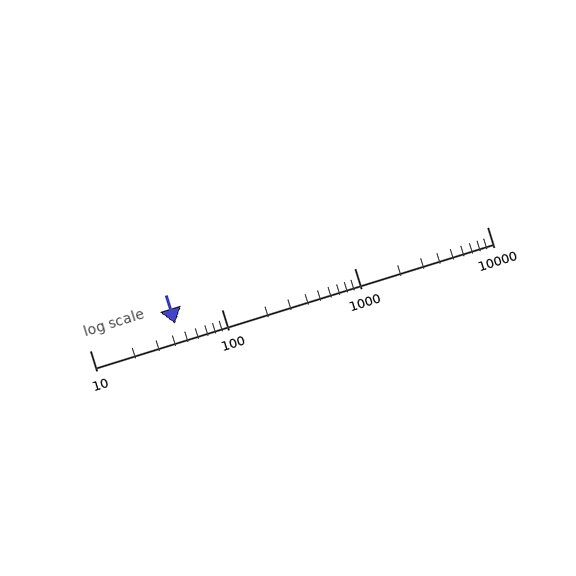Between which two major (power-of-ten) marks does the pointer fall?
The pointer is between 10 and 100.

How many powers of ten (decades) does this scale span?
The scale spans 3 decades, from 10 to 10000.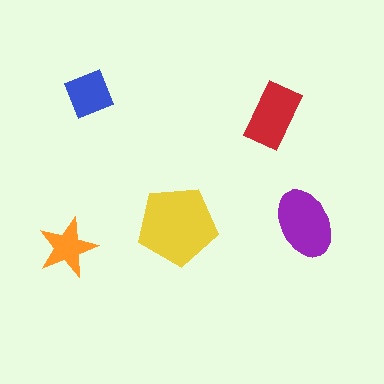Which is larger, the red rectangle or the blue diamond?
The red rectangle.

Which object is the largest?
The yellow pentagon.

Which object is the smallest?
The orange star.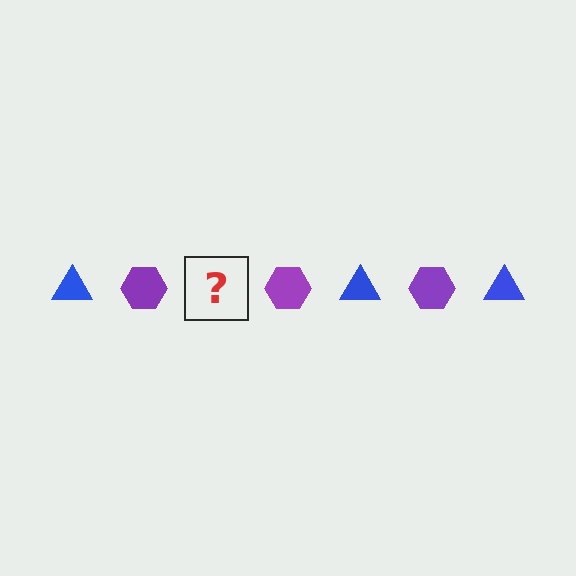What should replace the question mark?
The question mark should be replaced with a blue triangle.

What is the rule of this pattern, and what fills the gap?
The rule is that the pattern alternates between blue triangle and purple hexagon. The gap should be filled with a blue triangle.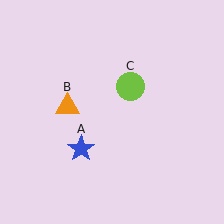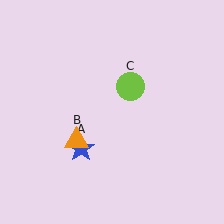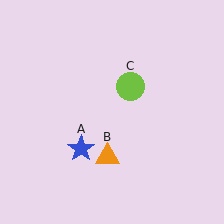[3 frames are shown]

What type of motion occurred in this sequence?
The orange triangle (object B) rotated counterclockwise around the center of the scene.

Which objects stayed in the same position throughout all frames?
Blue star (object A) and lime circle (object C) remained stationary.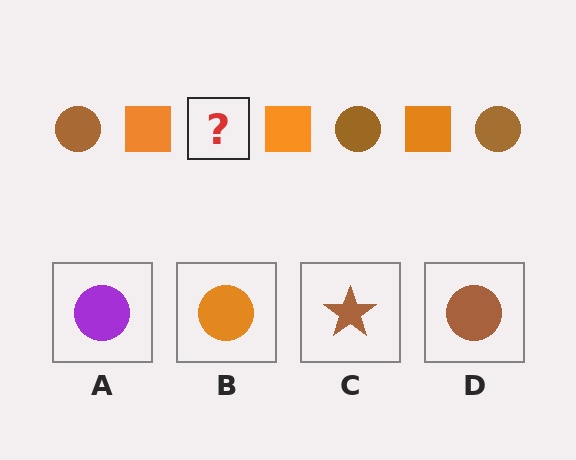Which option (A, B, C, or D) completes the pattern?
D.